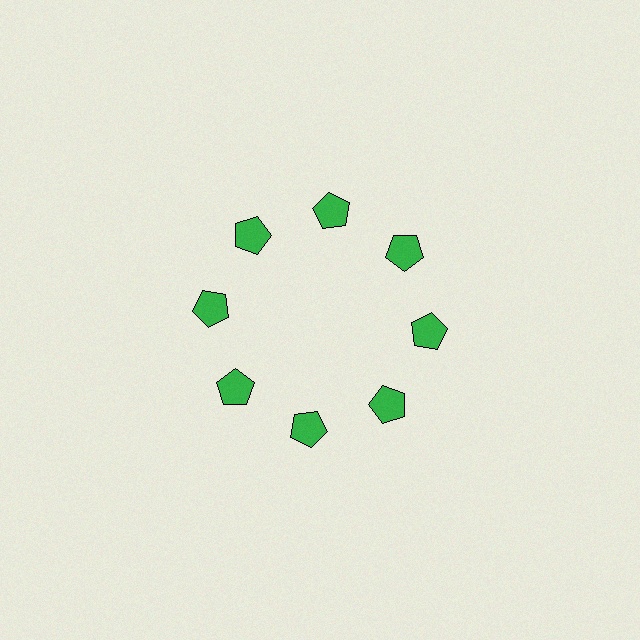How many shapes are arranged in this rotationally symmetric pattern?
There are 8 shapes, arranged in 8 groups of 1.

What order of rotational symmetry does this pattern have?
This pattern has 8-fold rotational symmetry.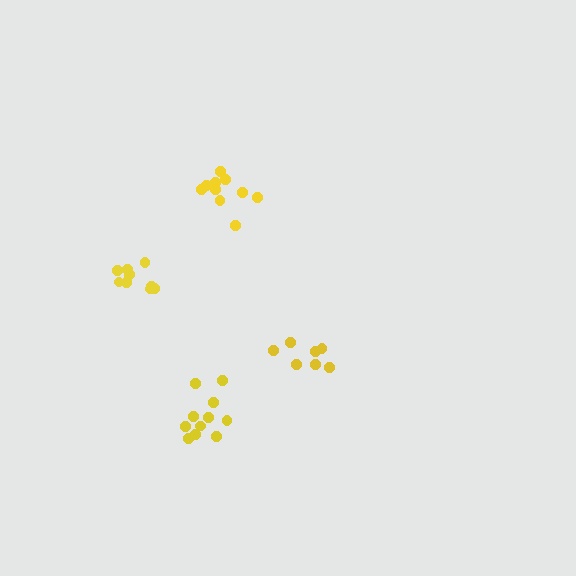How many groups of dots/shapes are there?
There are 4 groups.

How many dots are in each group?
Group 1: 9 dots, Group 2: 7 dots, Group 3: 11 dots, Group 4: 10 dots (37 total).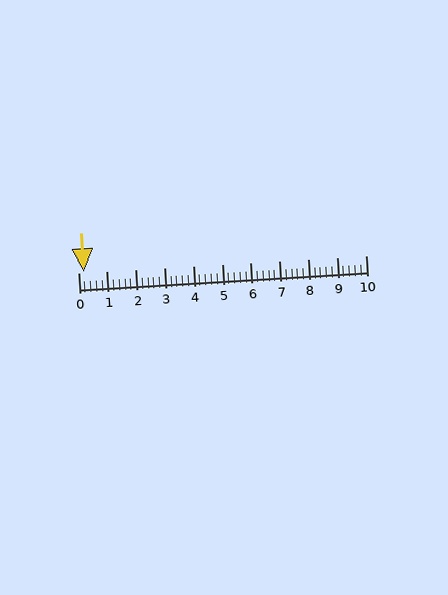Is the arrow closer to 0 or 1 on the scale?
The arrow is closer to 0.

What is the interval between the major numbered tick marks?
The major tick marks are spaced 1 units apart.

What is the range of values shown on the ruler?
The ruler shows values from 0 to 10.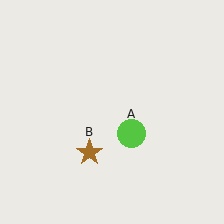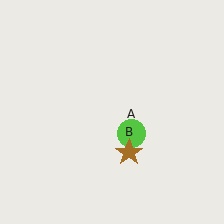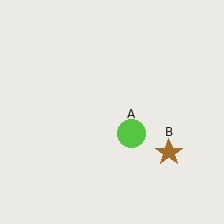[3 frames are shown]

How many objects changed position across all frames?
1 object changed position: brown star (object B).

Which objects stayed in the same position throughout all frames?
Lime circle (object A) remained stationary.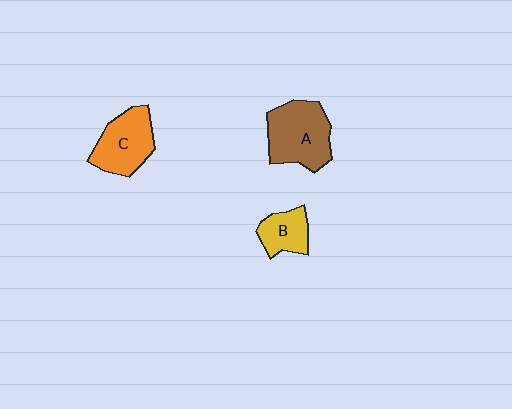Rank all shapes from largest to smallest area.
From largest to smallest: A (brown), C (orange), B (yellow).